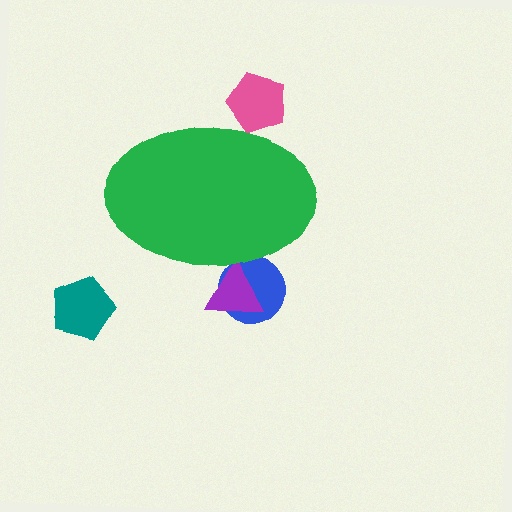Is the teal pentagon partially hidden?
No, the teal pentagon is fully visible.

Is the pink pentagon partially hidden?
Yes, the pink pentagon is partially hidden behind the green ellipse.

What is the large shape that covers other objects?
A green ellipse.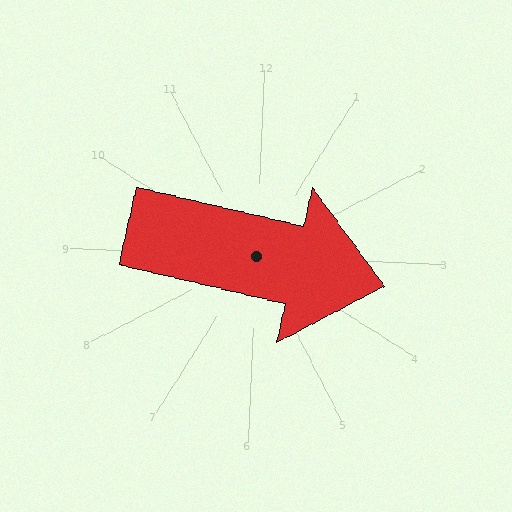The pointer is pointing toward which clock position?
Roughly 3 o'clock.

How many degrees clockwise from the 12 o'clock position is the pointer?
Approximately 101 degrees.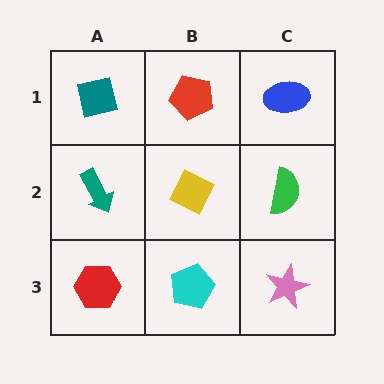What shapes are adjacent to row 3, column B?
A yellow diamond (row 2, column B), a red hexagon (row 3, column A), a pink star (row 3, column C).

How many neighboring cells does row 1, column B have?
3.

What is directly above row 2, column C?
A blue ellipse.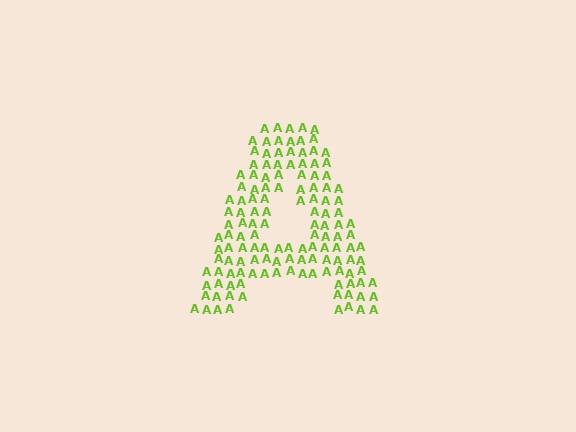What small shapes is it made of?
It is made of small letter A's.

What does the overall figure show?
The overall figure shows the letter A.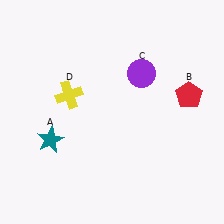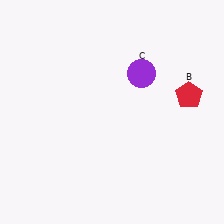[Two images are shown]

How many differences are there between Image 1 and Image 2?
There are 2 differences between the two images.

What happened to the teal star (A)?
The teal star (A) was removed in Image 2. It was in the bottom-left area of Image 1.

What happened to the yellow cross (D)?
The yellow cross (D) was removed in Image 2. It was in the top-left area of Image 1.